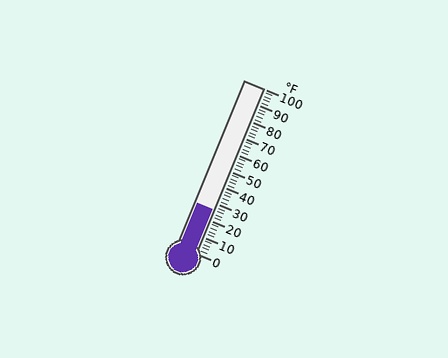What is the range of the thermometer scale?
The thermometer scale ranges from 0°F to 100°F.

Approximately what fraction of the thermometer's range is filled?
The thermometer is filled to approximately 25% of its range.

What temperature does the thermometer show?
The thermometer shows approximately 26°F.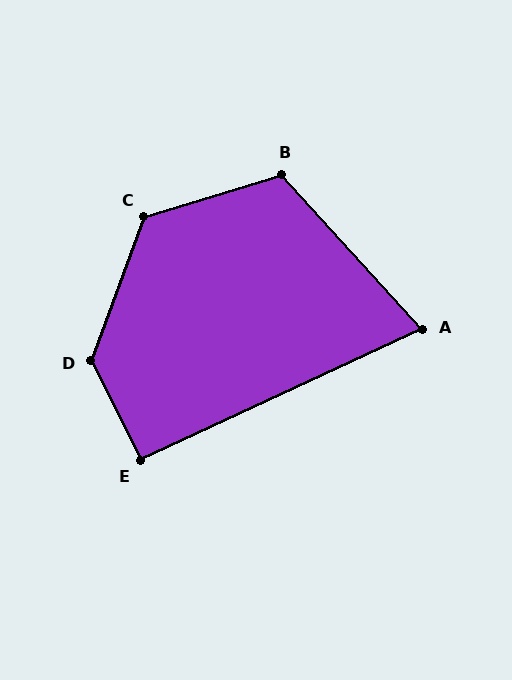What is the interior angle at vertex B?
Approximately 116 degrees (obtuse).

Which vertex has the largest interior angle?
D, at approximately 133 degrees.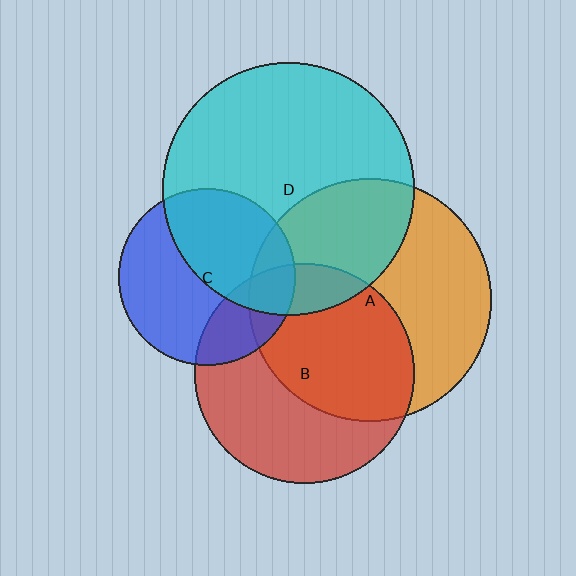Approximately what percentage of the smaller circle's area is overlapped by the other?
Approximately 15%.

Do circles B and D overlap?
Yes.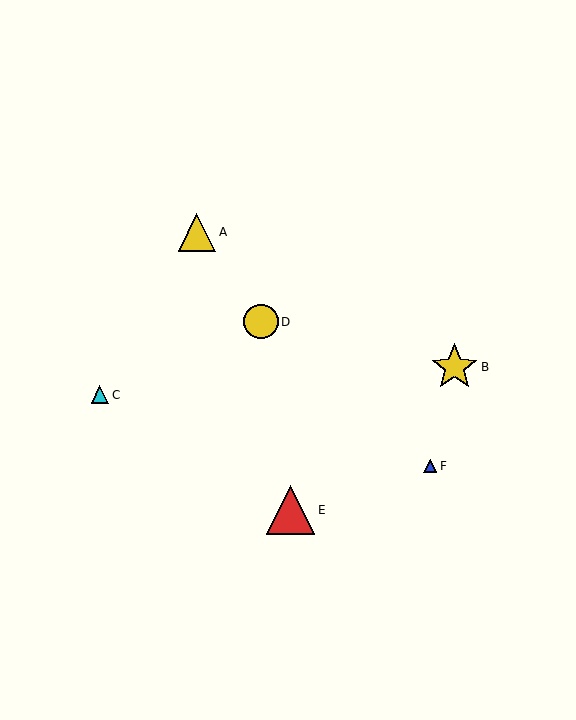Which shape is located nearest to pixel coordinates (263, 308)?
The yellow circle (labeled D) at (261, 322) is nearest to that location.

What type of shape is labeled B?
Shape B is a yellow star.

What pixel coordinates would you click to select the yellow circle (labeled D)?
Click at (261, 322) to select the yellow circle D.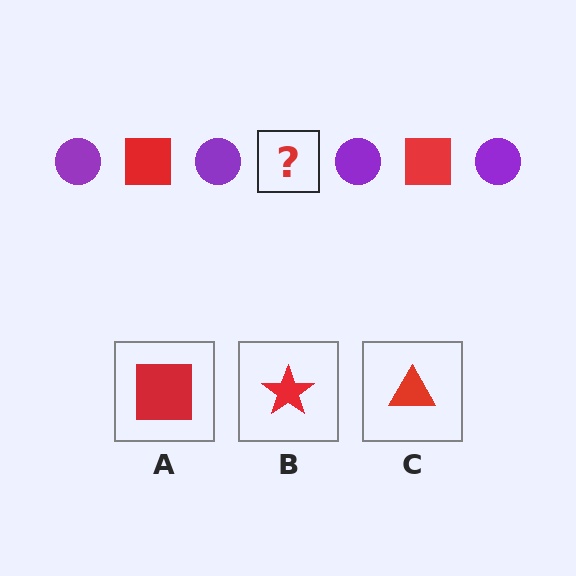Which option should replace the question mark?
Option A.